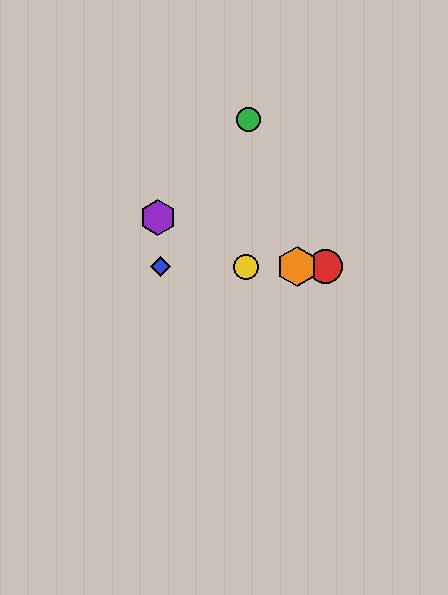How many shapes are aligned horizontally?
4 shapes (the red circle, the blue diamond, the yellow circle, the orange hexagon) are aligned horizontally.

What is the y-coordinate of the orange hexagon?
The orange hexagon is at y≈267.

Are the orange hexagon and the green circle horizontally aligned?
No, the orange hexagon is at y≈267 and the green circle is at y≈120.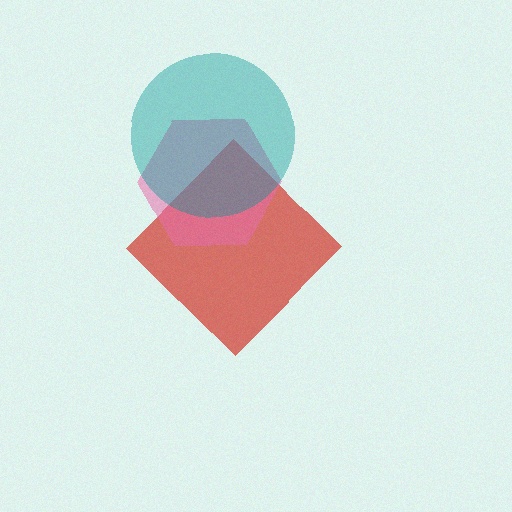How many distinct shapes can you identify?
There are 3 distinct shapes: a red diamond, a pink hexagon, a teal circle.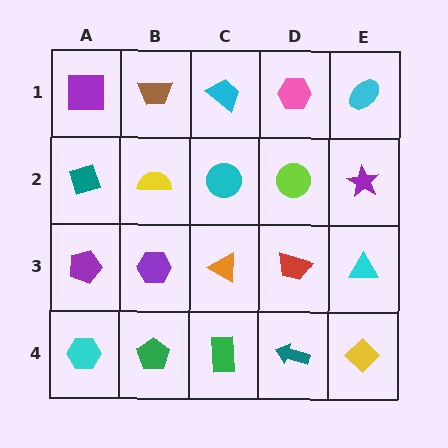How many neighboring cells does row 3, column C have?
4.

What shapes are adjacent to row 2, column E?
A cyan ellipse (row 1, column E), a cyan triangle (row 3, column E), a lime circle (row 2, column D).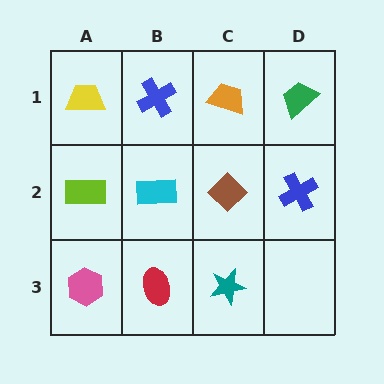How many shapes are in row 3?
3 shapes.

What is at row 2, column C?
A brown diamond.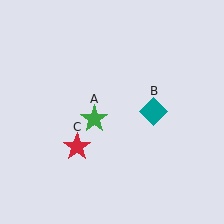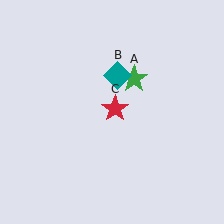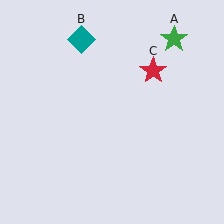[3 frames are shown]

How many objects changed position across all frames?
3 objects changed position: green star (object A), teal diamond (object B), red star (object C).